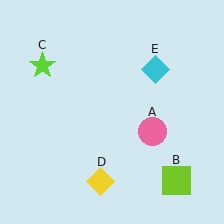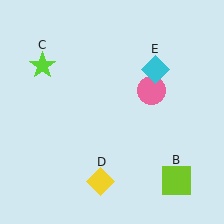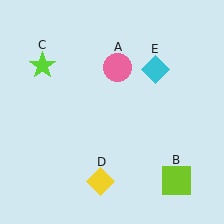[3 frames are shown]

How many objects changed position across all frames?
1 object changed position: pink circle (object A).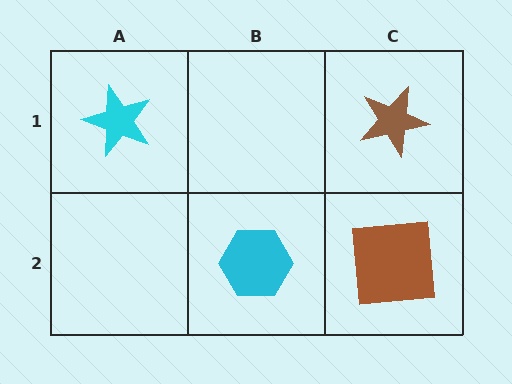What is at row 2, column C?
A brown square.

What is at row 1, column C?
A brown star.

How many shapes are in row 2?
2 shapes.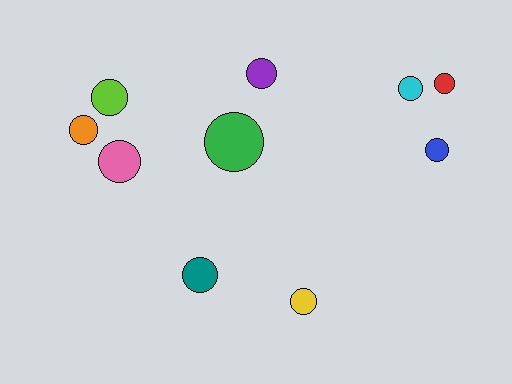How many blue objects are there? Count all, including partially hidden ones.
There is 1 blue object.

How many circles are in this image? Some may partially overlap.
There are 10 circles.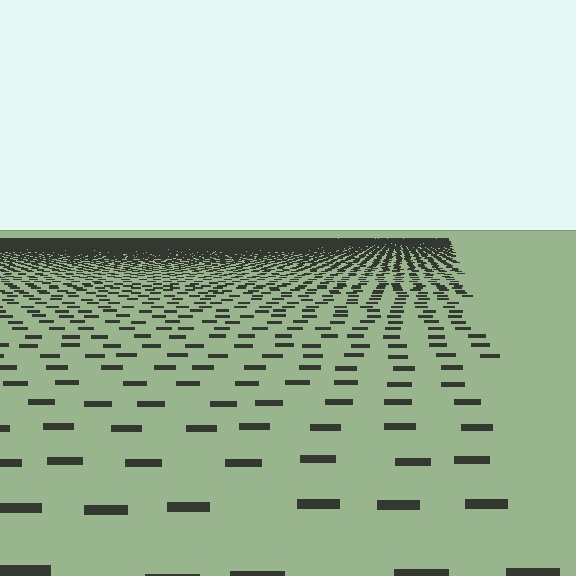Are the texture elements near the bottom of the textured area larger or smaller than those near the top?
Larger. Near the bottom, elements are closer to the viewer and appear at a bigger on-screen size.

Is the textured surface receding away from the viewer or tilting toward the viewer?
The surface is receding away from the viewer. Texture elements get smaller and denser toward the top.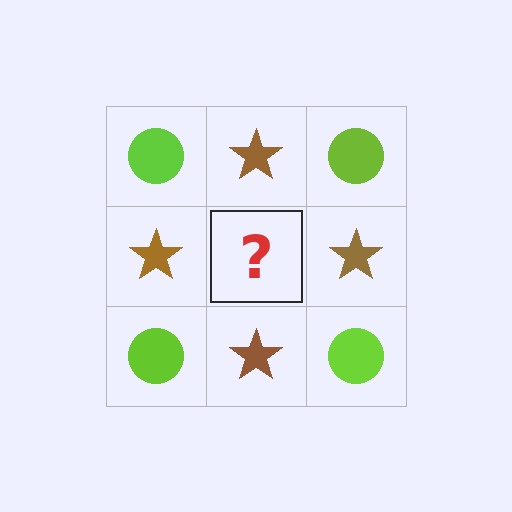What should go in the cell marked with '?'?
The missing cell should contain a lime circle.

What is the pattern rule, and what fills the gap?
The rule is that it alternates lime circle and brown star in a checkerboard pattern. The gap should be filled with a lime circle.